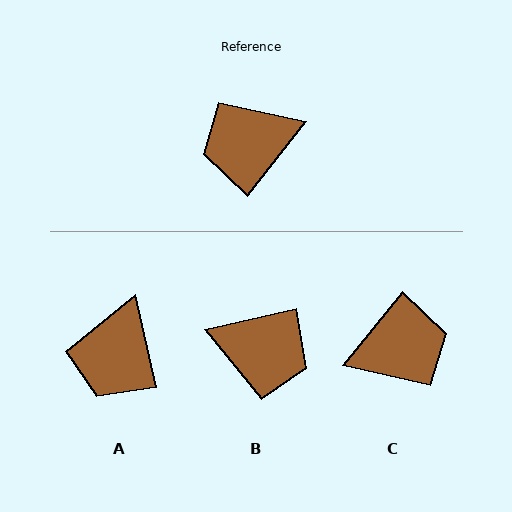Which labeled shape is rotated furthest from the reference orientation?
C, about 179 degrees away.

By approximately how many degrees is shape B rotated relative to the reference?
Approximately 141 degrees counter-clockwise.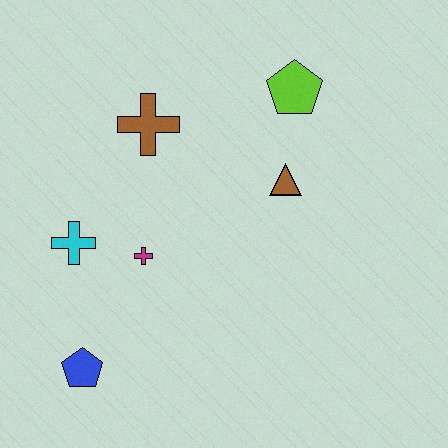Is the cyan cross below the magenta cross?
No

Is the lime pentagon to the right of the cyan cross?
Yes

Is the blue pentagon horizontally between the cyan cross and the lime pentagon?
Yes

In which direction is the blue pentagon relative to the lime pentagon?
The blue pentagon is below the lime pentagon.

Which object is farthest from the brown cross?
The blue pentagon is farthest from the brown cross.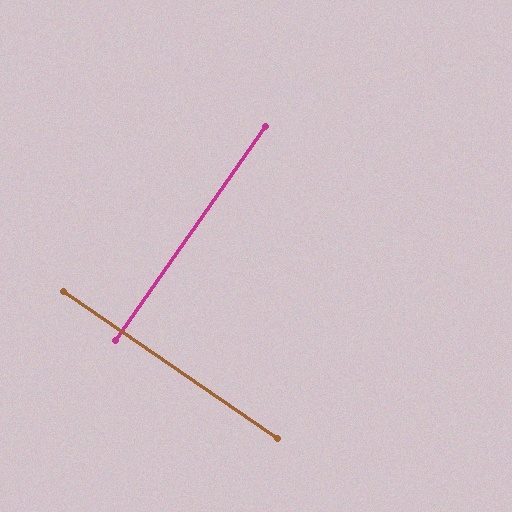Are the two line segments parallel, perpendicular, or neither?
Perpendicular — they meet at approximately 89°.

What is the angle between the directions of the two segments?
Approximately 89 degrees.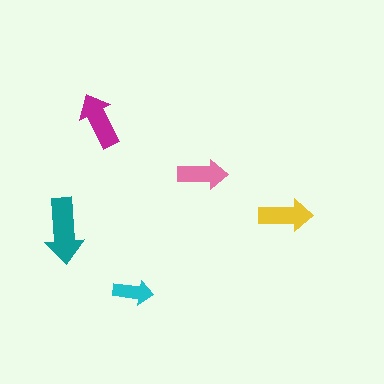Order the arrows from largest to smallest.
the teal one, the magenta one, the yellow one, the pink one, the cyan one.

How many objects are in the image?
There are 5 objects in the image.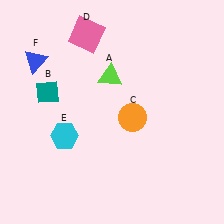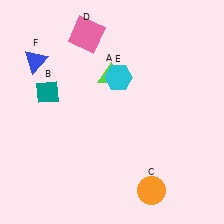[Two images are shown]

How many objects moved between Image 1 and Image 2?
2 objects moved between the two images.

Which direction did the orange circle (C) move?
The orange circle (C) moved down.